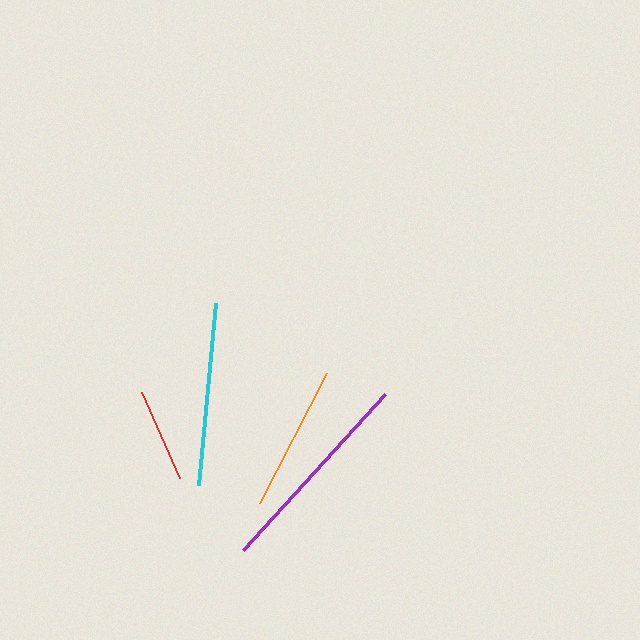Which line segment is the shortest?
The red line is the shortest at approximately 94 pixels.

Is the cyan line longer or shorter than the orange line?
The cyan line is longer than the orange line.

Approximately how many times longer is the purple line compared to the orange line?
The purple line is approximately 1.4 times the length of the orange line.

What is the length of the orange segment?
The orange segment is approximately 146 pixels long.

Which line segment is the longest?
The purple line is the longest at approximately 212 pixels.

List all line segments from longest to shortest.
From longest to shortest: purple, cyan, orange, red.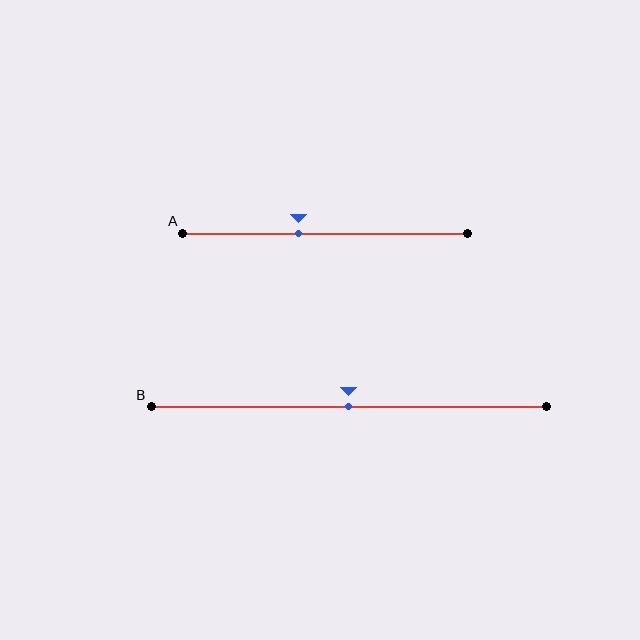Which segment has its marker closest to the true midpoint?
Segment B has its marker closest to the true midpoint.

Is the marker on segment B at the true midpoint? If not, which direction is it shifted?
Yes, the marker on segment B is at the true midpoint.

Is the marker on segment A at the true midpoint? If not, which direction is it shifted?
No, the marker on segment A is shifted to the left by about 9% of the segment length.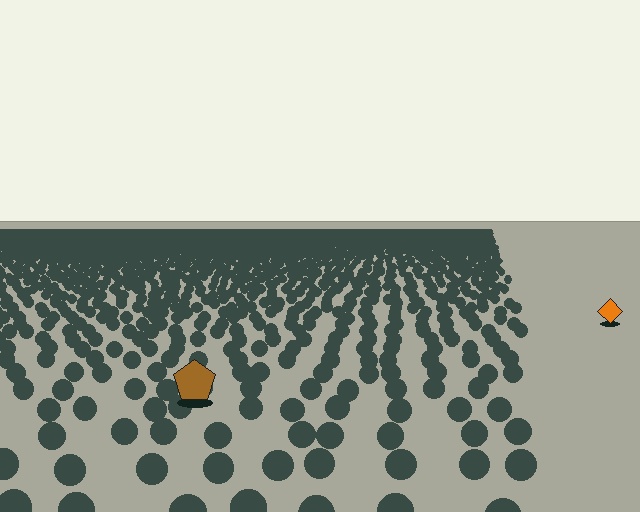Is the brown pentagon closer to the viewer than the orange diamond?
Yes. The brown pentagon is closer — you can tell from the texture gradient: the ground texture is coarser near it.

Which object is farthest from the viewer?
The orange diamond is farthest from the viewer. It appears smaller and the ground texture around it is denser.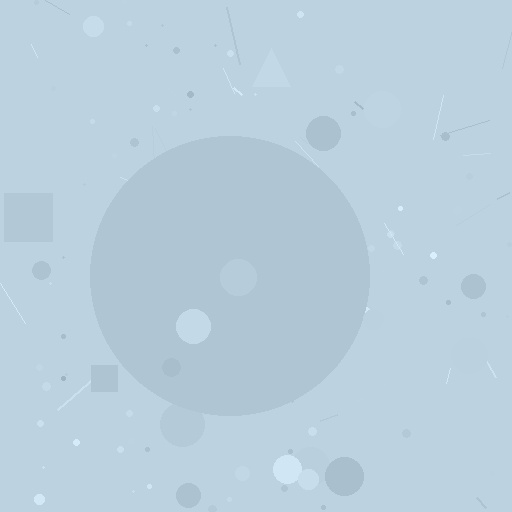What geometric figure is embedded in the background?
A circle is embedded in the background.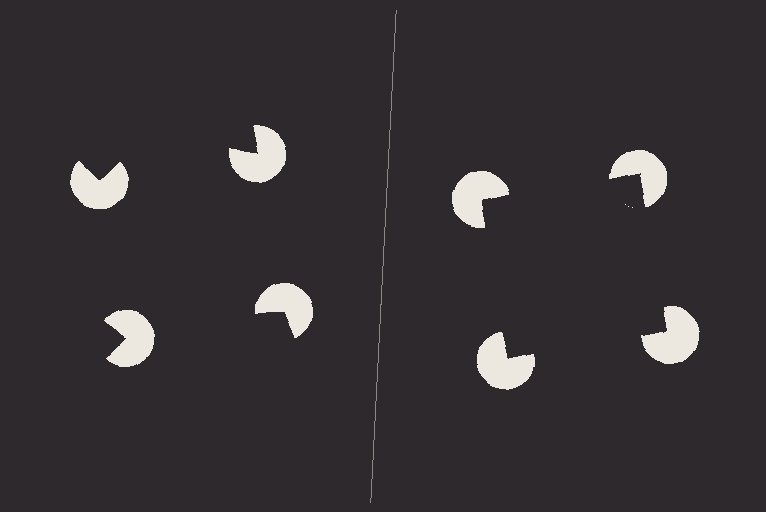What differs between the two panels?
The pac-man discs are positioned identically on both sides; only the wedge orientations differ. On the right they align to a square; on the left they are misaligned.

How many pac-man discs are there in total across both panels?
8 — 4 on each side.